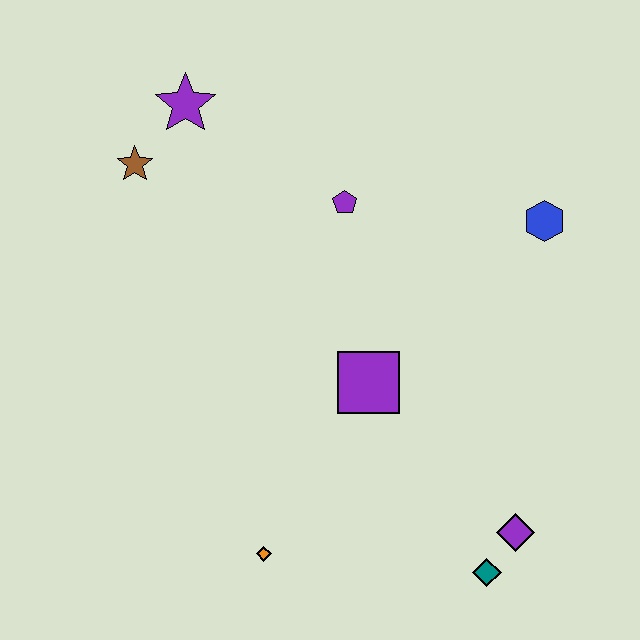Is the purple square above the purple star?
No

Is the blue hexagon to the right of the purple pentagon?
Yes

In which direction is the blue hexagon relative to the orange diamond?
The blue hexagon is above the orange diamond.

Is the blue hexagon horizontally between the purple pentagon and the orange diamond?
No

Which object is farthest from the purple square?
The purple star is farthest from the purple square.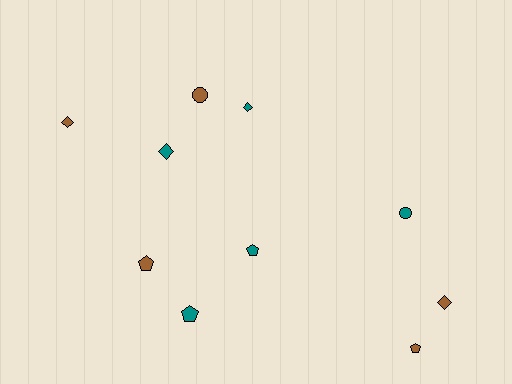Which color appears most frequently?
Teal, with 5 objects.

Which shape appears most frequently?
Diamond, with 4 objects.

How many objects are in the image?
There are 10 objects.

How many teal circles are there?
There is 1 teal circle.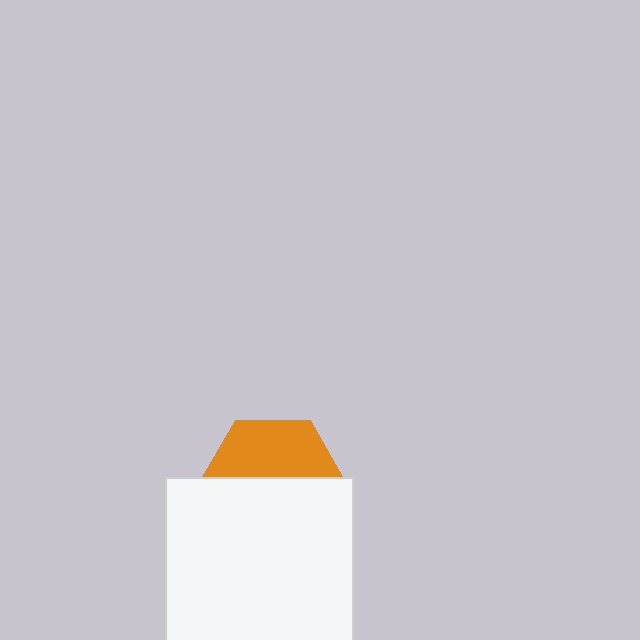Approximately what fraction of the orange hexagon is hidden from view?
Roughly 58% of the orange hexagon is hidden behind the white rectangle.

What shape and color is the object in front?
The object in front is a white rectangle.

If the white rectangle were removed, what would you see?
You would see the complete orange hexagon.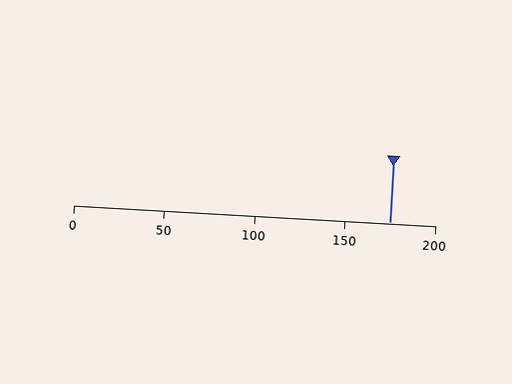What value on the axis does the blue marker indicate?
The marker indicates approximately 175.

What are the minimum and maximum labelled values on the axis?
The axis runs from 0 to 200.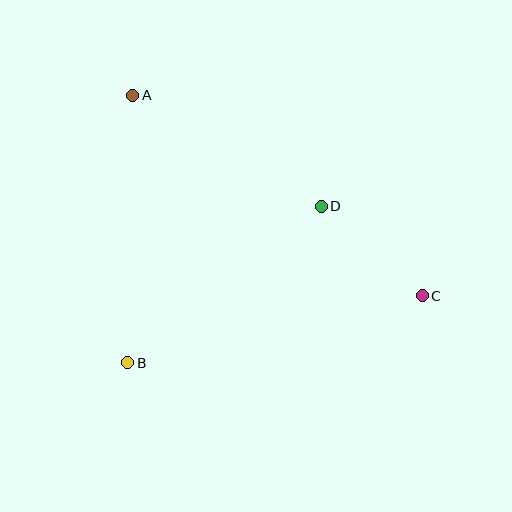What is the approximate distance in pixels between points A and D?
The distance between A and D is approximately 219 pixels.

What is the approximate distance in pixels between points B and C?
The distance between B and C is approximately 302 pixels.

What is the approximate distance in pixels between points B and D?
The distance between B and D is approximately 249 pixels.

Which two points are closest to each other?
Points C and D are closest to each other.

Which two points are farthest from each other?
Points A and C are farthest from each other.